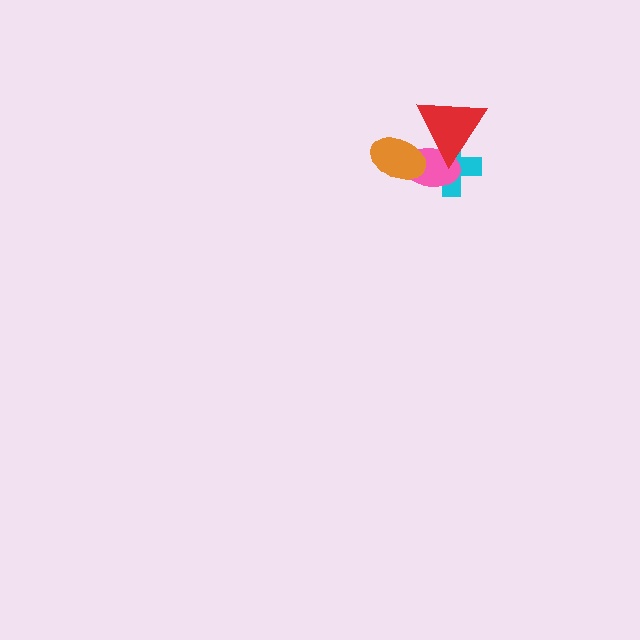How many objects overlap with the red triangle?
3 objects overlap with the red triangle.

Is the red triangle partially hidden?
Yes, it is partially covered by another shape.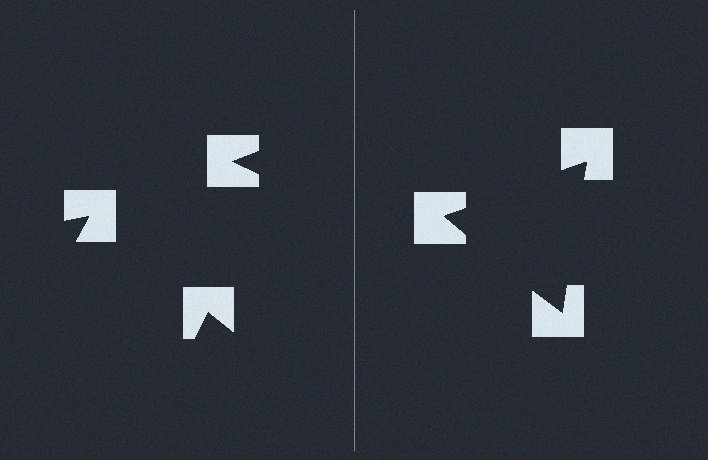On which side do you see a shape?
An illusory triangle appears on the right side. On the left side the wedge cuts are rotated, so no coherent shape forms.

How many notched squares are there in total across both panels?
6 — 3 on each side.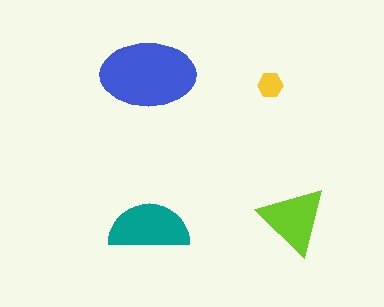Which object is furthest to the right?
The lime triangle is rightmost.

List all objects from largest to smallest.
The blue ellipse, the teal semicircle, the lime triangle, the yellow hexagon.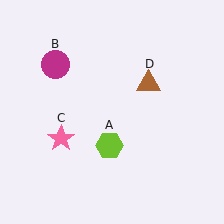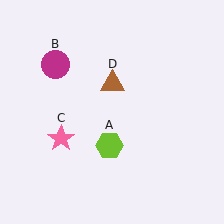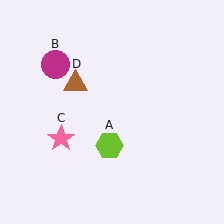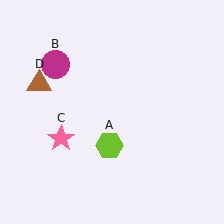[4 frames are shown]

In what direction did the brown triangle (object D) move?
The brown triangle (object D) moved left.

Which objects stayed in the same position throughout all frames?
Lime hexagon (object A) and magenta circle (object B) and pink star (object C) remained stationary.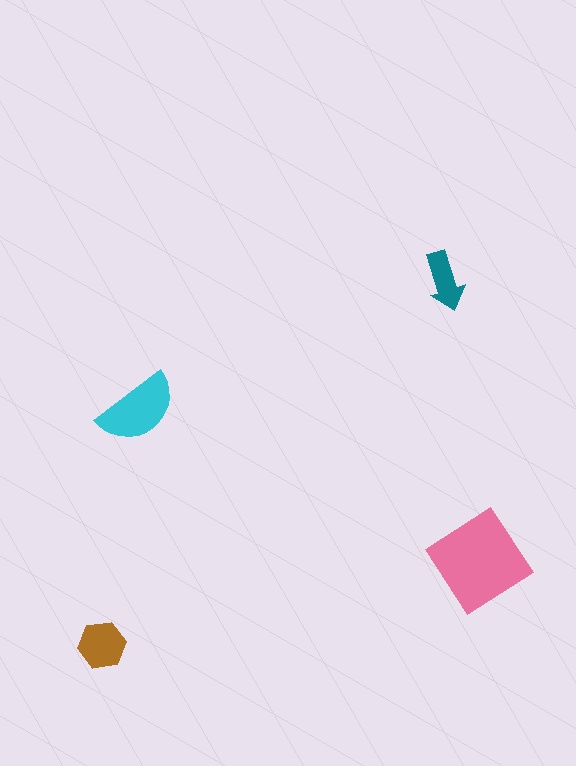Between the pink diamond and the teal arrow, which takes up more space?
The pink diamond.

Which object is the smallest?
The teal arrow.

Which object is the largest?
The pink diamond.